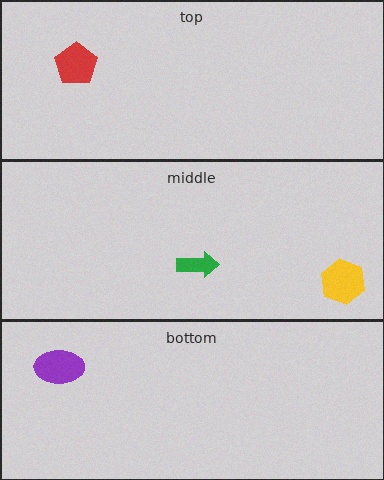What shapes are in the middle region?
The yellow hexagon, the green arrow.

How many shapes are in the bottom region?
1.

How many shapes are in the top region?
1.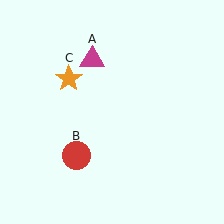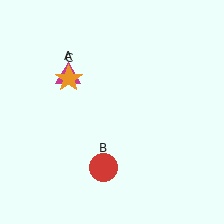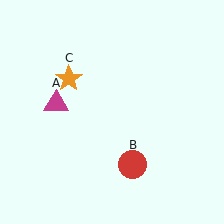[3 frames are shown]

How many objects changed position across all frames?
2 objects changed position: magenta triangle (object A), red circle (object B).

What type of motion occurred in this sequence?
The magenta triangle (object A), red circle (object B) rotated counterclockwise around the center of the scene.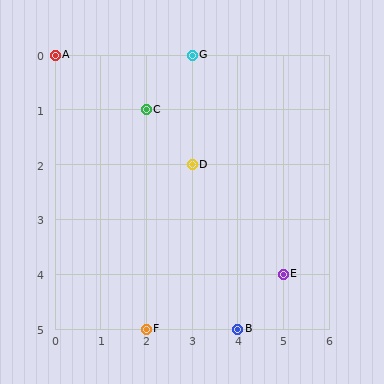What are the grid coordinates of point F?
Point F is at grid coordinates (2, 5).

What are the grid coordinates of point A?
Point A is at grid coordinates (0, 0).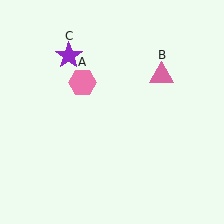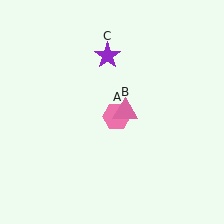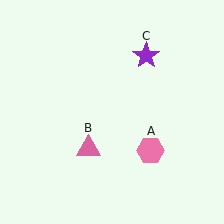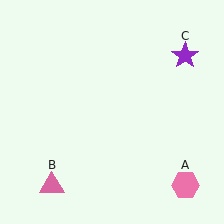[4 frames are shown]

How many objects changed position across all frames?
3 objects changed position: pink hexagon (object A), pink triangle (object B), purple star (object C).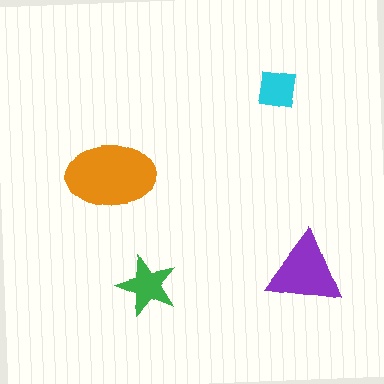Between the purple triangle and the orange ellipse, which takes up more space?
The orange ellipse.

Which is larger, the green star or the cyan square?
The green star.